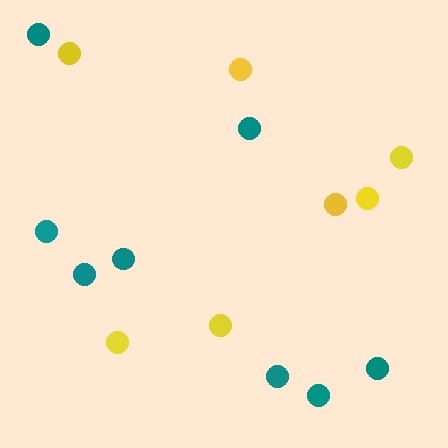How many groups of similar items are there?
There are 2 groups: one group of teal circles (8) and one group of yellow circles (7).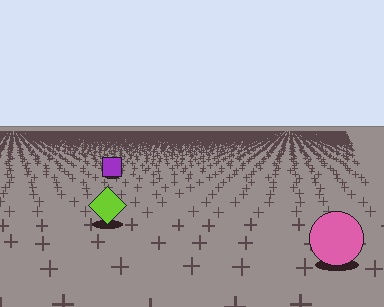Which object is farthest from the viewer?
The purple square is farthest from the viewer. It appears smaller and the ground texture around it is denser.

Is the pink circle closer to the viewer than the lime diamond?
Yes. The pink circle is closer — you can tell from the texture gradient: the ground texture is coarser near it.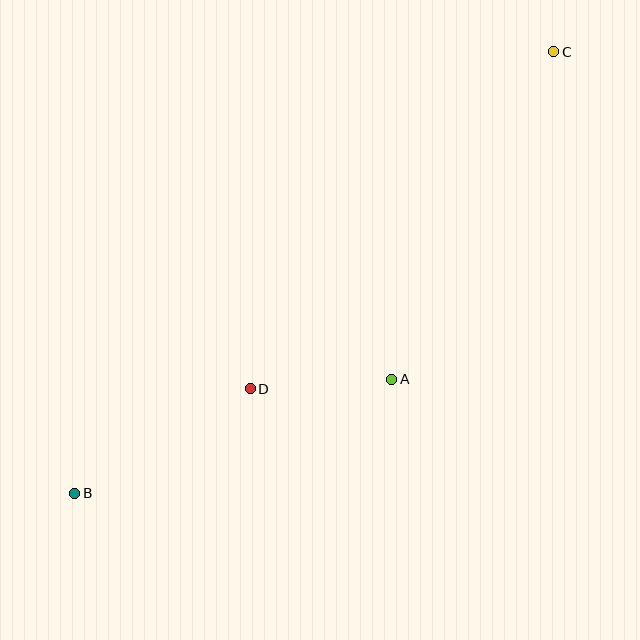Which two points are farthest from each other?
Points B and C are farthest from each other.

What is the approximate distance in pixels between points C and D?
The distance between C and D is approximately 453 pixels.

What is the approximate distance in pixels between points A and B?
The distance between A and B is approximately 337 pixels.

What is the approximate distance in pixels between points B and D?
The distance between B and D is approximately 205 pixels.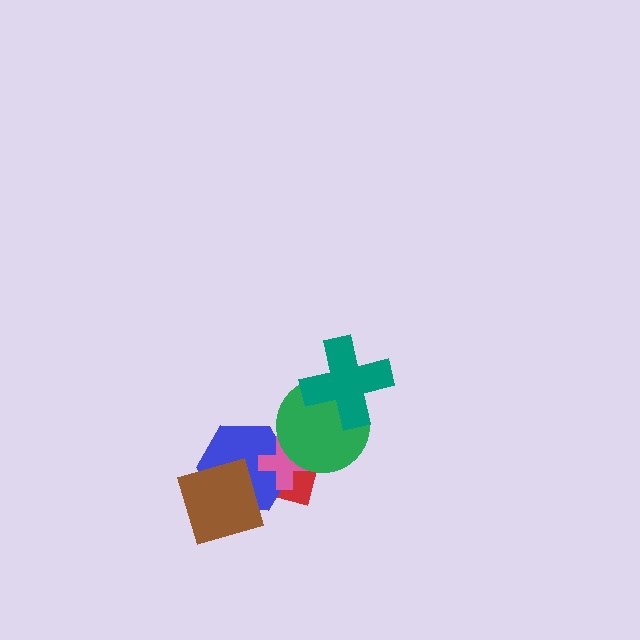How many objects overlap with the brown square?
1 object overlaps with the brown square.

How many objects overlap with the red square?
3 objects overlap with the red square.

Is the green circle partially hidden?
Yes, it is partially covered by another shape.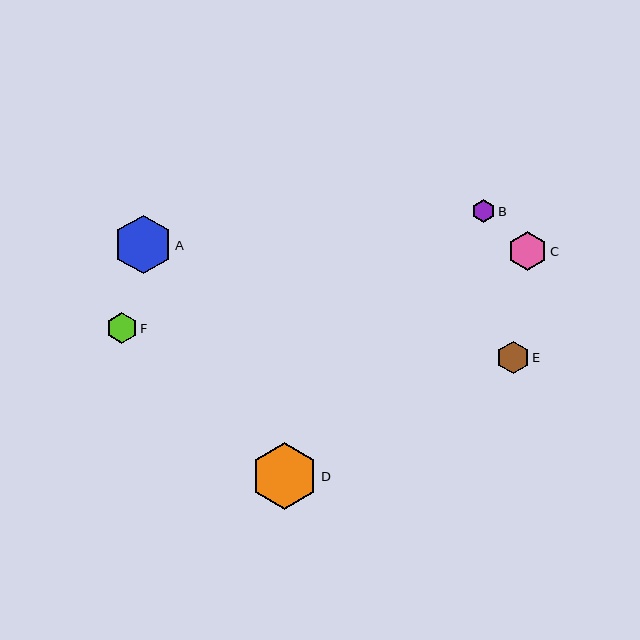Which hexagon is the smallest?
Hexagon B is the smallest with a size of approximately 23 pixels.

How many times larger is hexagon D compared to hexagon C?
Hexagon D is approximately 1.7 times the size of hexagon C.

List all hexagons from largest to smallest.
From largest to smallest: D, A, C, E, F, B.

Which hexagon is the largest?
Hexagon D is the largest with a size of approximately 67 pixels.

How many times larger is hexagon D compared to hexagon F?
Hexagon D is approximately 2.2 times the size of hexagon F.